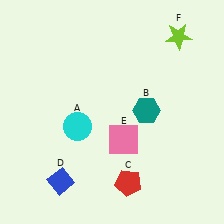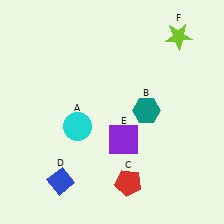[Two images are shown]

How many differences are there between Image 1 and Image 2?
There is 1 difference between the two images.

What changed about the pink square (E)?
In Image 1, E is pink. In Image 2, it changed to purple.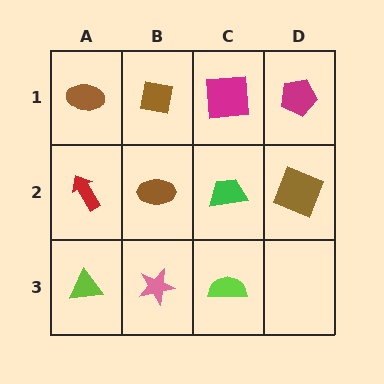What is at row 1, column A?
A brown ellipse.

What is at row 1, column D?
A magenta pentagon.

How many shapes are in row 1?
4 shapes.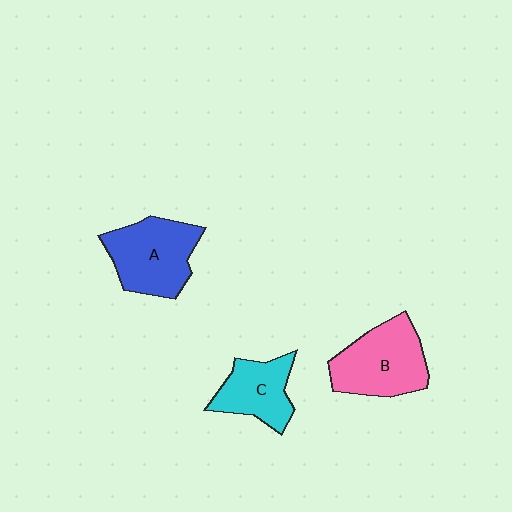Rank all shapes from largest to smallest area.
From largest to smallest: B (pink), A (blue), C (cyan).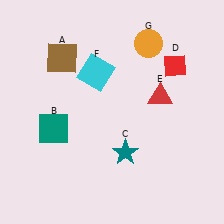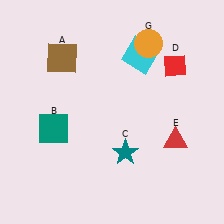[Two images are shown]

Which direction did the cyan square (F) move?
The cyan square (F) moved right.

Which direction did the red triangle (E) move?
The red triangle (E) moved down.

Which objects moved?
The objects that moved are: the red triangle (E), the cyan square (F).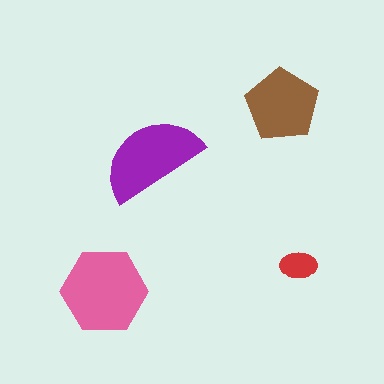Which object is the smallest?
The red ellipse.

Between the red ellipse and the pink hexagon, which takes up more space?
The pink hexagon.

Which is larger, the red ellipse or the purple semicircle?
The purple semicircle.